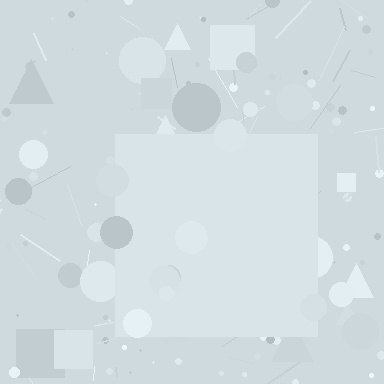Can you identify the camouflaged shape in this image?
The camouflaged shape is a square.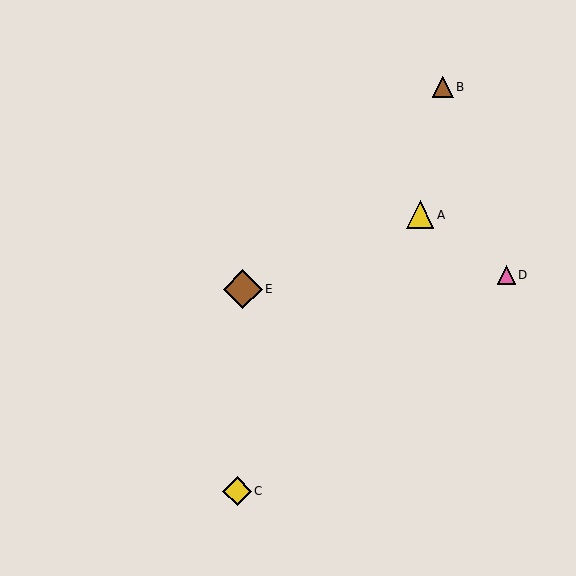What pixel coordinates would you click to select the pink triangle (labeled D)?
Click at (506, 275) to select the pink triangle D.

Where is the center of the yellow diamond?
The center of the yellow diamond is at (237, 491).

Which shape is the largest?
The brown diamond (labeled E) is the largest.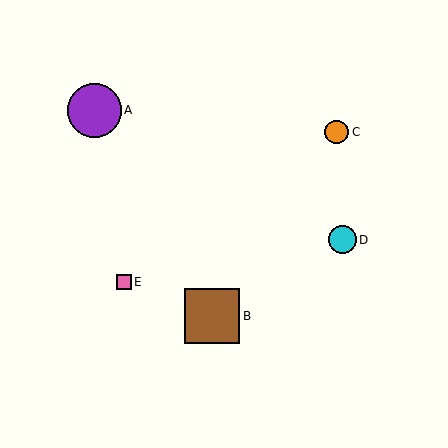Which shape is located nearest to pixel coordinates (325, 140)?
The orange circle (labeled C) at (337, 132) is nearest to that location.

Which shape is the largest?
The brown square (labeled B) is the largest.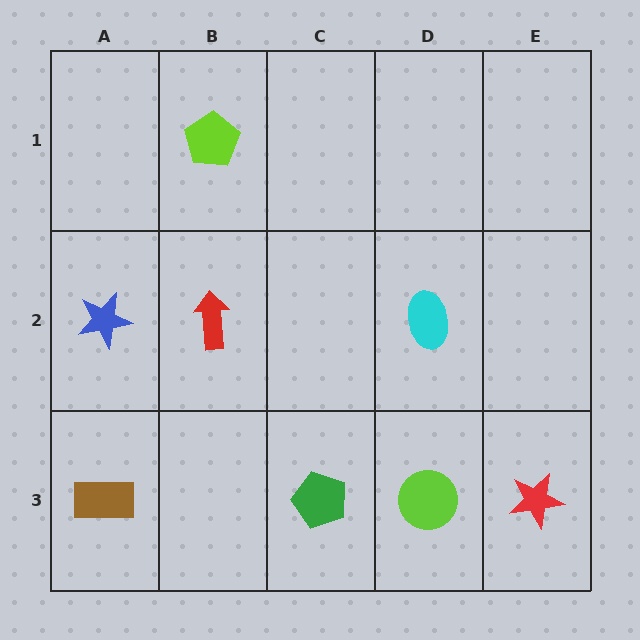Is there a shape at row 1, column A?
No, that cell is empty.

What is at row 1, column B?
A lime pentagon.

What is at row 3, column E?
A red star.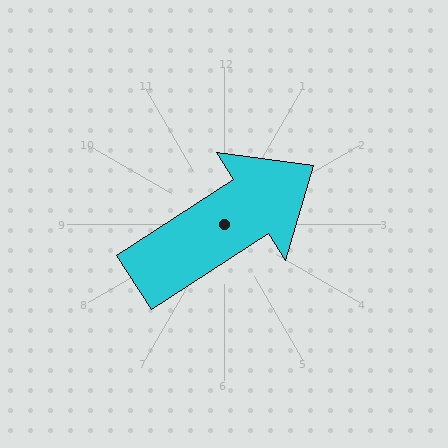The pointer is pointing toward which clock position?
Roughly 2 o'clock.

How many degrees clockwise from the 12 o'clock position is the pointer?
Approximately 57 degrees.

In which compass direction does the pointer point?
Northeast.